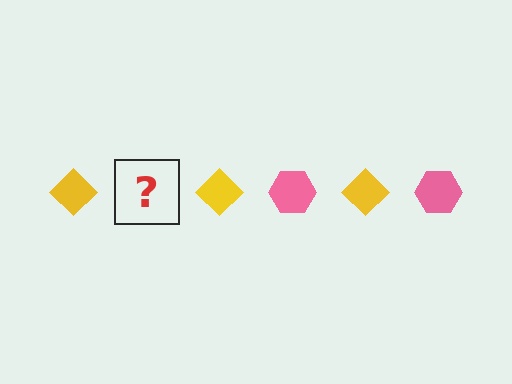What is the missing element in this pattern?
The missing element is a pink hexagon.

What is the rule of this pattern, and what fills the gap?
The rule is that the pattern alternates between yellow diamond and pink hexagon. The gap should be filled with a pink hexagon.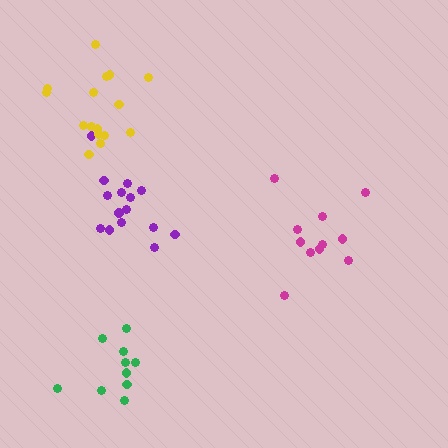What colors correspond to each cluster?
The clusters are colored: purple, green, magenta, yellow.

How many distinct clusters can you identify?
There are 4 distinct clusters.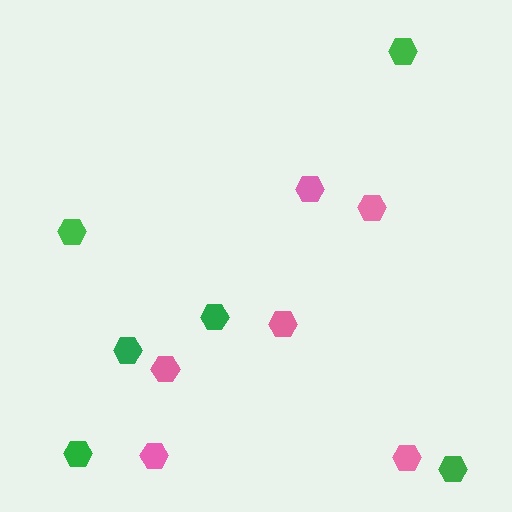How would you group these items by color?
There are 2 groups: one group of green hexagons (6) and one group of pink hexagons (6).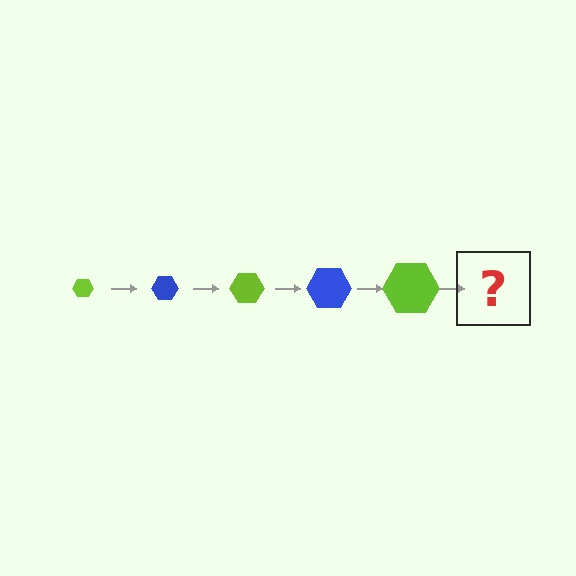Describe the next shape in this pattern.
It should be a blue hexagon, larger than the previous one.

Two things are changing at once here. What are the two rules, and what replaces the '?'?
The two rules are that the hexagon grows larger each step and the color cycles through lime and blue. The '?' should be a blue hexagon, larger than the previous one.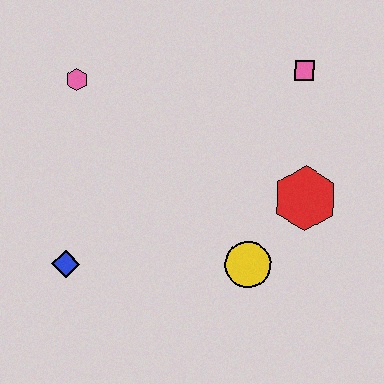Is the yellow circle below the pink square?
Yes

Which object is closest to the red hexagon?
The yellow circle is closest to the red hexagon.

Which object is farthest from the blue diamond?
The pink square is farthest from the blue diamond.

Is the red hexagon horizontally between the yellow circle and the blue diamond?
No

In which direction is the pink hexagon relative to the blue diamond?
The pink hexagon is above the blue diamond.